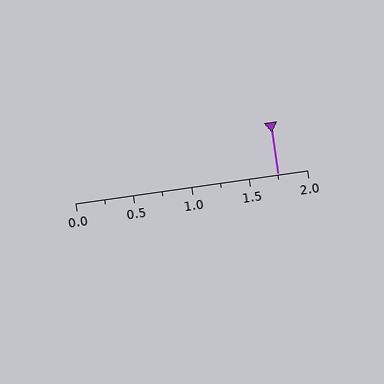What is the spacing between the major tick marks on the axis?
The major ticks are spaced 0.5 apart.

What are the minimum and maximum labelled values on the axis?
The axis runs from 0.0 to 2.0.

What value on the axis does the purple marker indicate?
The marker indicates approximately 1.75.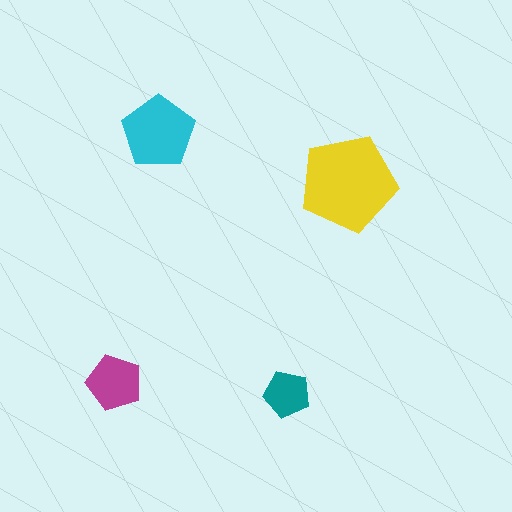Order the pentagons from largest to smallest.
the yellow one, the cyan one, the magenta one, the teal one.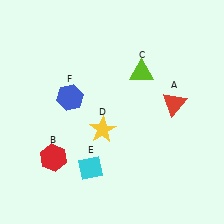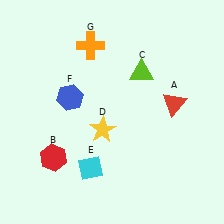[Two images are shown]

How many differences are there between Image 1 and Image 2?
There is 1 difference between the two images.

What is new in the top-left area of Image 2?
An orange cross (G) was added in the top-left area of Image 2.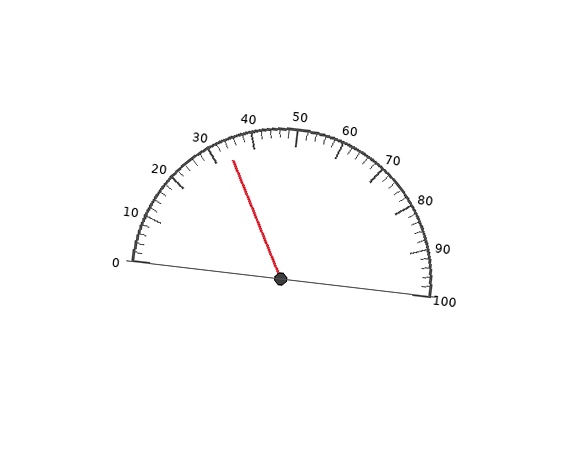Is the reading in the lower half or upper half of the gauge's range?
The reading is in the lower half of the range (0 to 100).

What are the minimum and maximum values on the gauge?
The gauge ranges from 0 to 100.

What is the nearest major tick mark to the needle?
The nearest major tick mark is 30.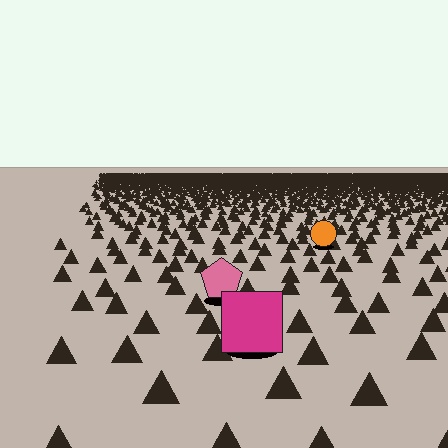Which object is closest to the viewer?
The magenta square is closest. The texture marks near it are larger and more spread out.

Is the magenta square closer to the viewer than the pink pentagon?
Yes. The magenta square is closer — you can tell from the texture gradient: the ground texture is coarser near it.